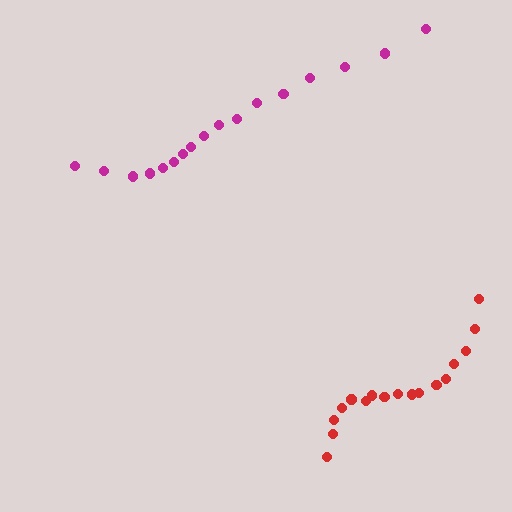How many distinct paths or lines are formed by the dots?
There are 2 distinct paths.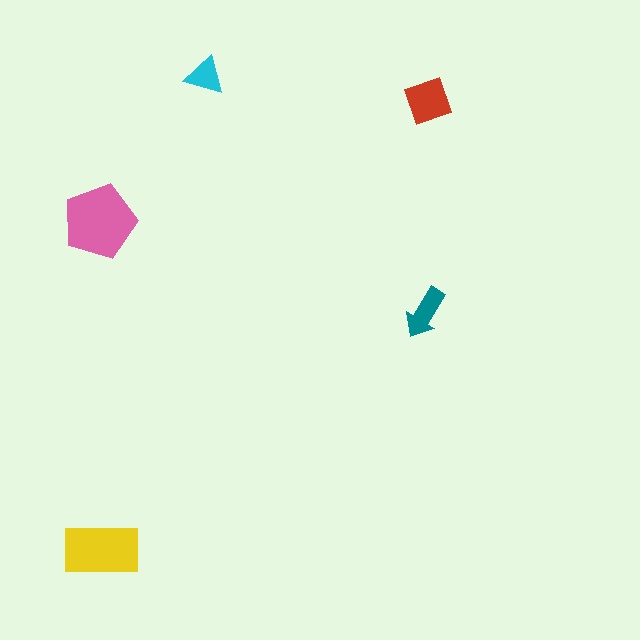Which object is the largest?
The pink pentagon.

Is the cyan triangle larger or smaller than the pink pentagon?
Smaller.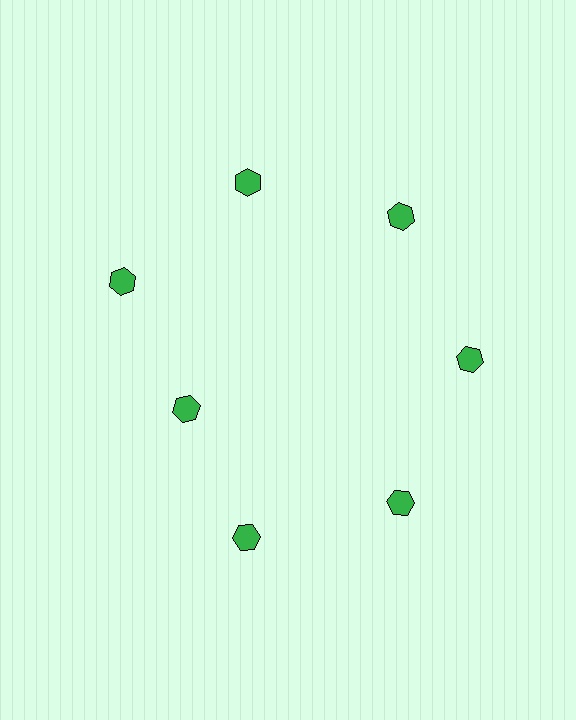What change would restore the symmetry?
The symmetry would be restored by moving it outward, back onto the ring so that all 7 hexagons sit at equal angles and equal distance from the center.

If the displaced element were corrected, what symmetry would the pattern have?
It would have 7-fold rotational symmetry — the pattern would map onto itself every 51 degrees.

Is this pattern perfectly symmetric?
No. The 7 green hexagons are arranged in a ring, but one element near the 8 o'clock position is pulled inward toward the center, breaking the 7-fold rotational symmetry.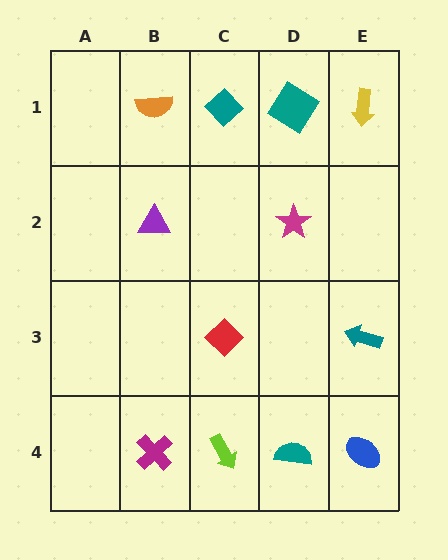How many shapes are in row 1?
4 shapes.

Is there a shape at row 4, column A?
No, that cell is empty.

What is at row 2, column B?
A purple triangle.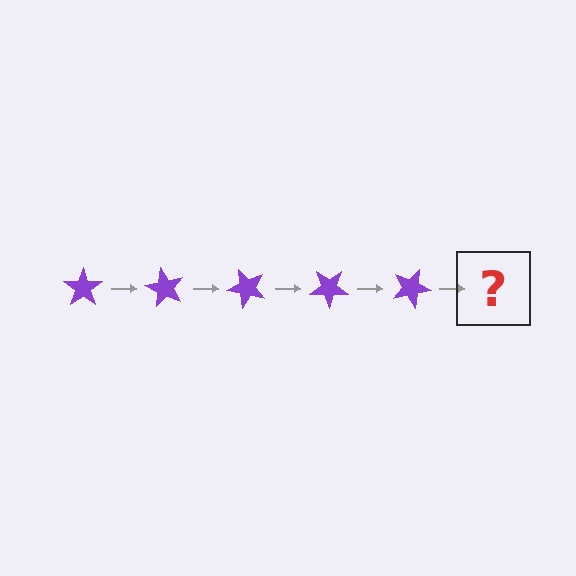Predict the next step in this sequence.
The next step is a purple star rotated 300 degrees.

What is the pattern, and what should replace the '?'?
The pattern is that the star rotates 60 degrees each step. The '?' should be a purple star rotated 300 degrees.